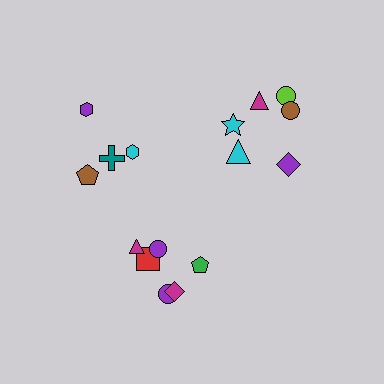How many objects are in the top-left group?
There are 4 objects.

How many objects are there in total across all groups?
There are 16 objects.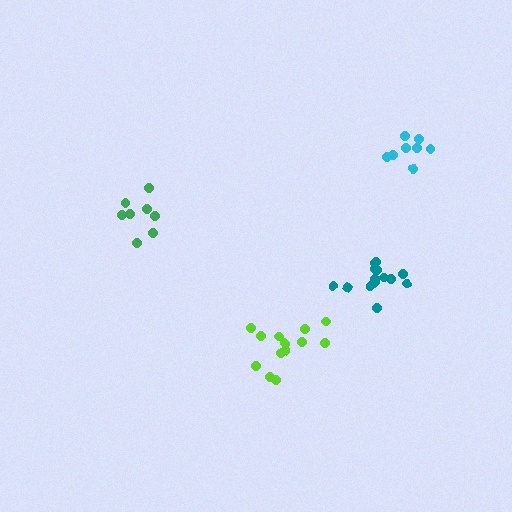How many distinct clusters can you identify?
There are 4 distinct clusters.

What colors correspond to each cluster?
The clusters are colored: lime, teal, cyan, green.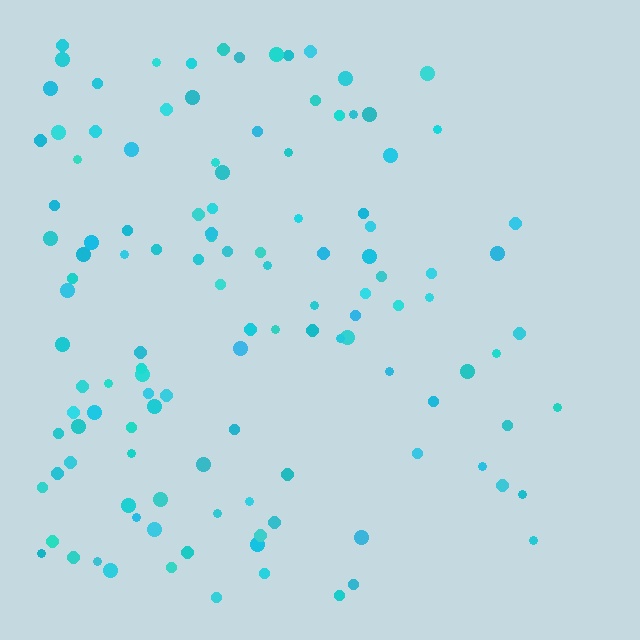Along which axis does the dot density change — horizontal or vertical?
Horizontal.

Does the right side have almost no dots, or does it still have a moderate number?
Still a moderate number, just noticeably fewer than the left.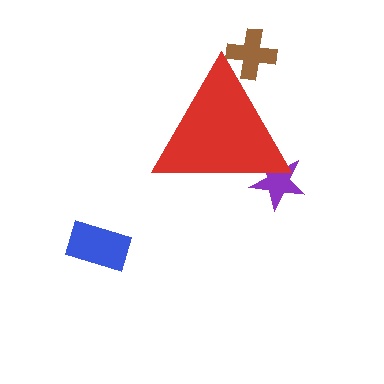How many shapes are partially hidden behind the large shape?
2 shapes are partially hidden.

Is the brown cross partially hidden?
Yes, the brown cross is partially hidden behind the red triangle.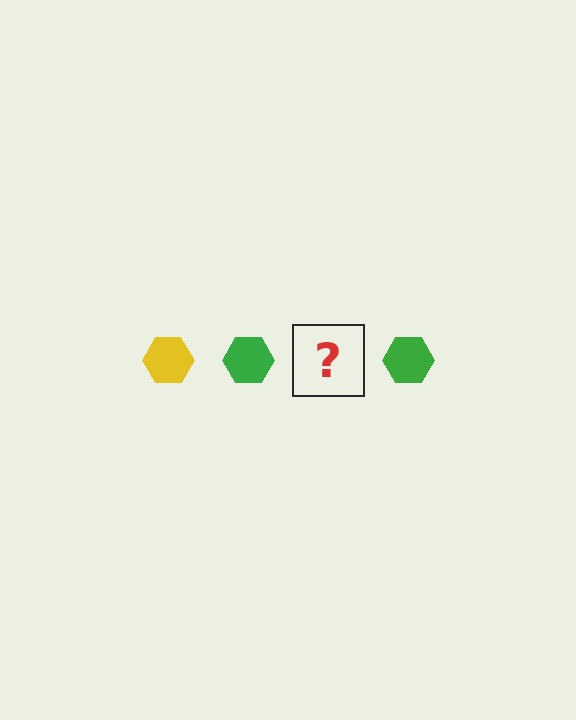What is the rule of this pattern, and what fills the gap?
The rule is that the pattern cycles through yellow, green hexagons. The gap should be filled with a yellow hexagon.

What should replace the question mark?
The question mark should be replaced with a yellow hexagon.